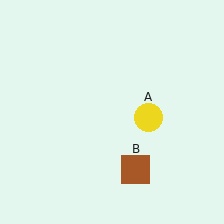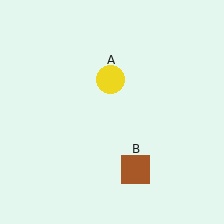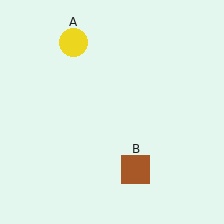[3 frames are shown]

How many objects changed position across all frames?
1 object changed position: yellow circle (object A).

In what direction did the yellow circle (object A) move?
The yellow circle (object A) moved up and to the left.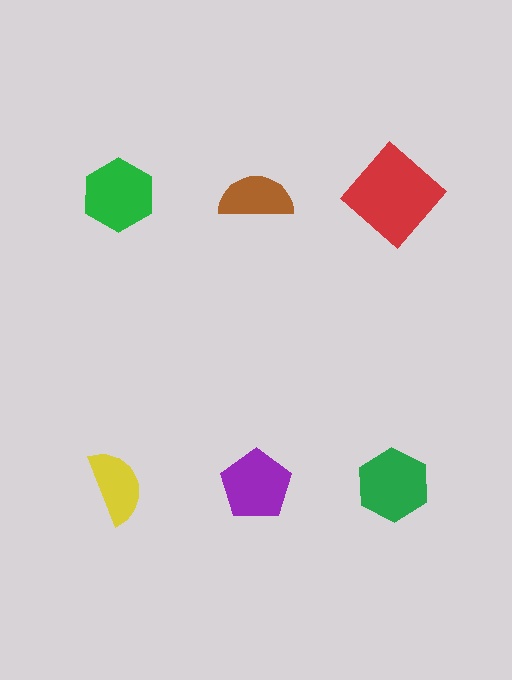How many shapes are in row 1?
3 shapes.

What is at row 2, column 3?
A green hexagon.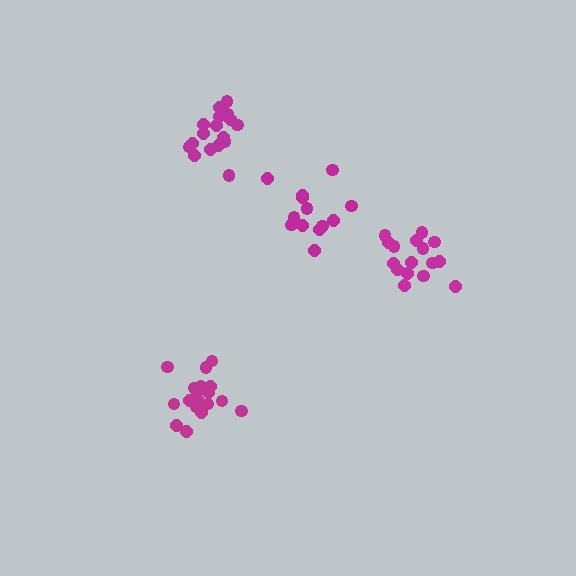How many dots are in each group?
Group 1: 16 dots, Group 2: 17 dots, Group 3: 13 dots, Group 4: 19 dots (65 total).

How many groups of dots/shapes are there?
There are 4 groups.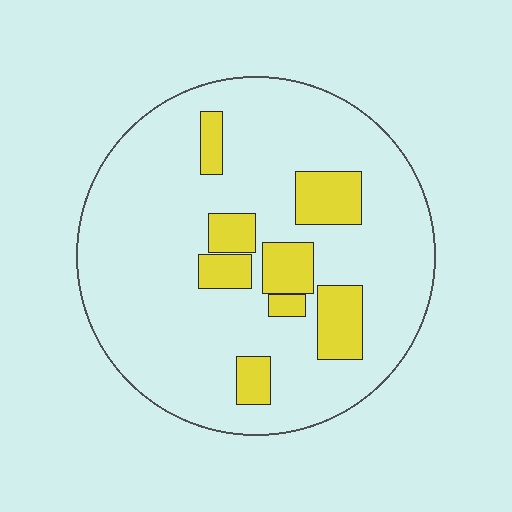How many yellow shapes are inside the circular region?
8.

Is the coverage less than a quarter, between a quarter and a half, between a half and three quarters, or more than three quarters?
Less than a quarter.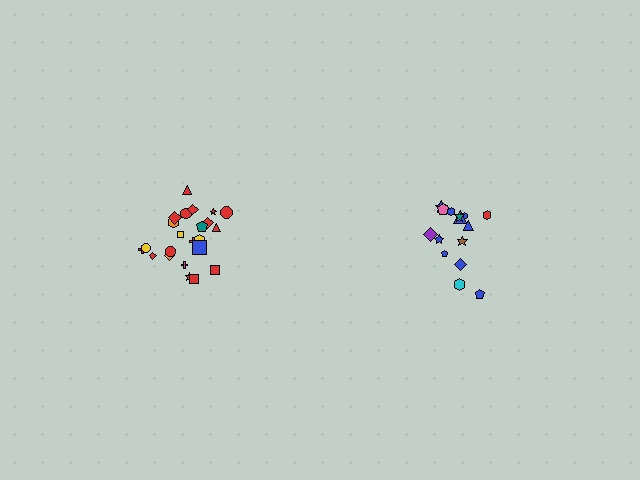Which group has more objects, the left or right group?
The left group.